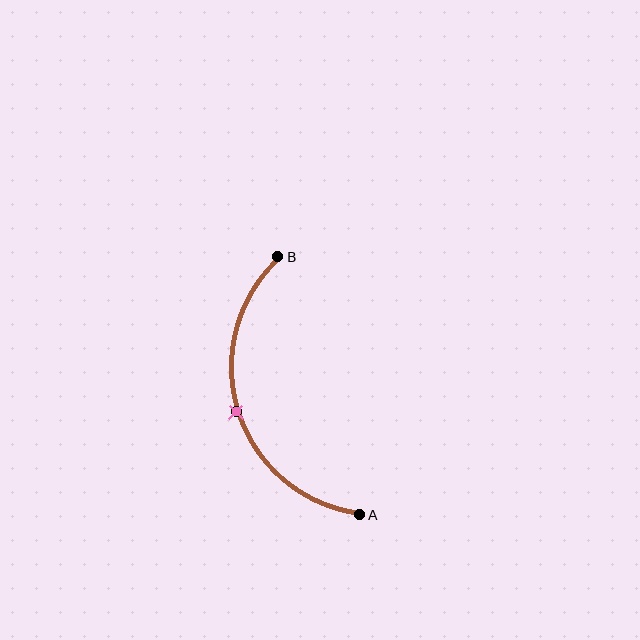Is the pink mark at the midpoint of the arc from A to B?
Yes. The pink mark lies on the arc at equal arc-length from both A and B — it is the arc midpoint.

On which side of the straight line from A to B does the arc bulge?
The arc bulges to the left of the straight line connecting A and B.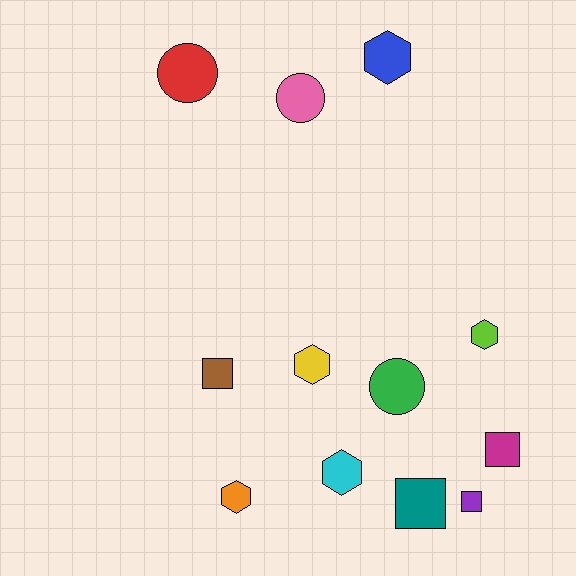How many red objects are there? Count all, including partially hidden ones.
There is 1 red object.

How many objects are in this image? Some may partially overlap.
There are 12 objects.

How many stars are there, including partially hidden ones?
There are no stars.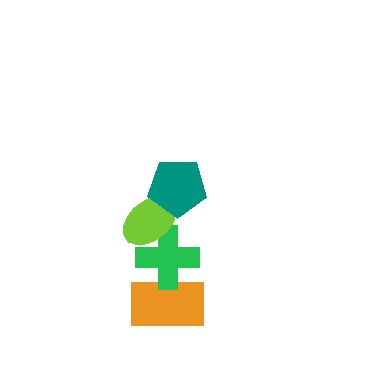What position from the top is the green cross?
The green cross is 3rd from the top.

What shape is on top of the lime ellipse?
The teal pentagon is on top of the lime ellipse.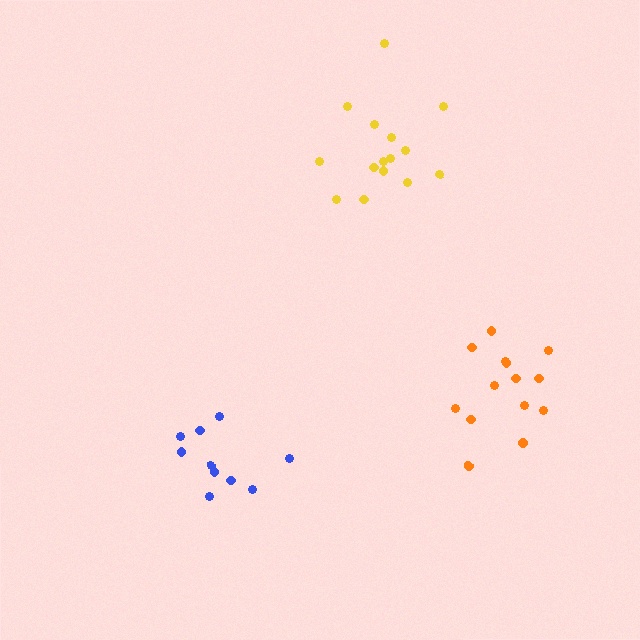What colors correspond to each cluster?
The clusters are colored: orange, yellow, blue.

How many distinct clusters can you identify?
There are 3 distinct clusters.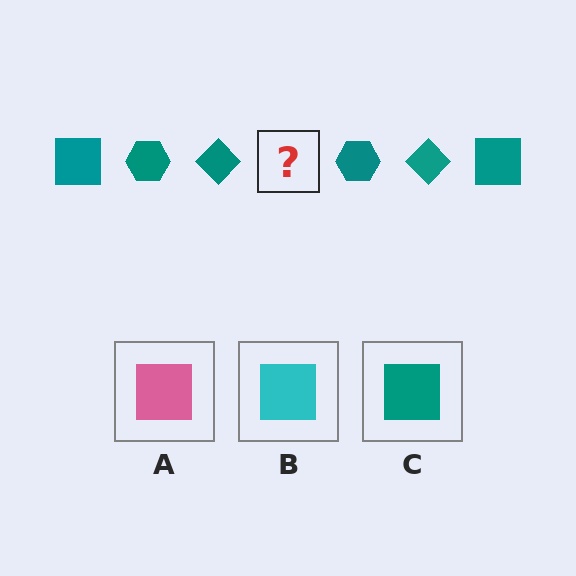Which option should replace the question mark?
Option C.